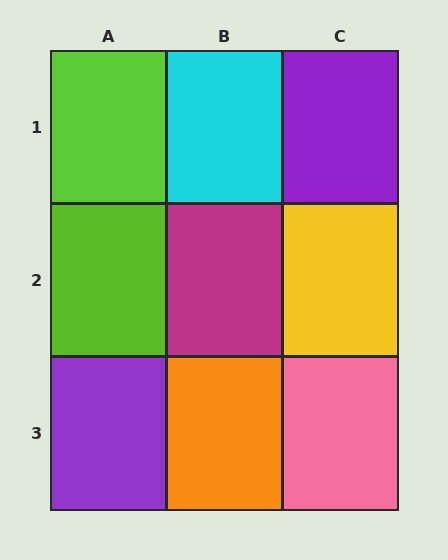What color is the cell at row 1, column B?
Cyan.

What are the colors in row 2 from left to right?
Lime, magenta, yellow.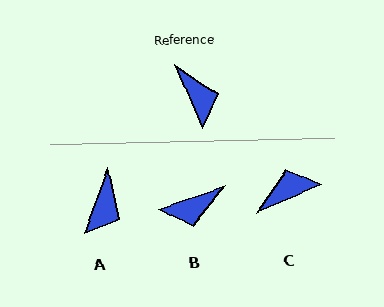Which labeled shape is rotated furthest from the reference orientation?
B, about 95 degrees away.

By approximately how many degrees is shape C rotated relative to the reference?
Approximately 90 degrees counter-clockwise.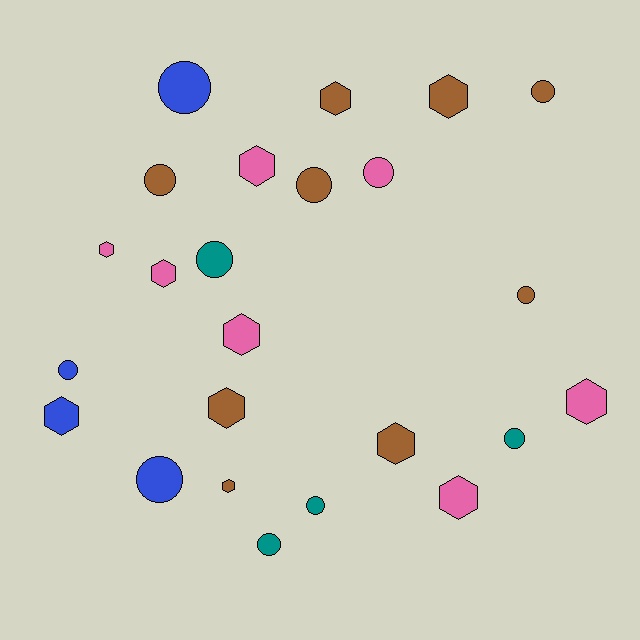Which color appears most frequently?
Brown, with 9 objects.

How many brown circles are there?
There are 4 brown circles.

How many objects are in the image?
There are 24 objects.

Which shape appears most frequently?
Hexagon, with 12 objects.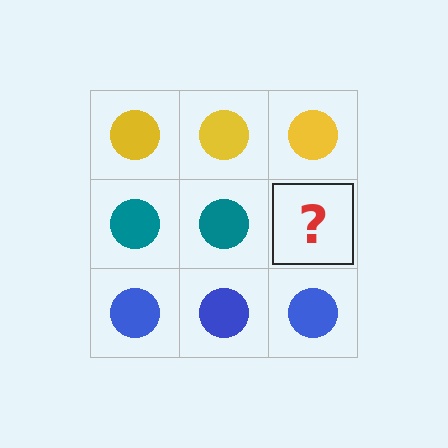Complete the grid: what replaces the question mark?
The question mark should be replaced with a teal circle.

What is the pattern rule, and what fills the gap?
The rule is that each row has a consistent color. The gap should be filled with a teal circle.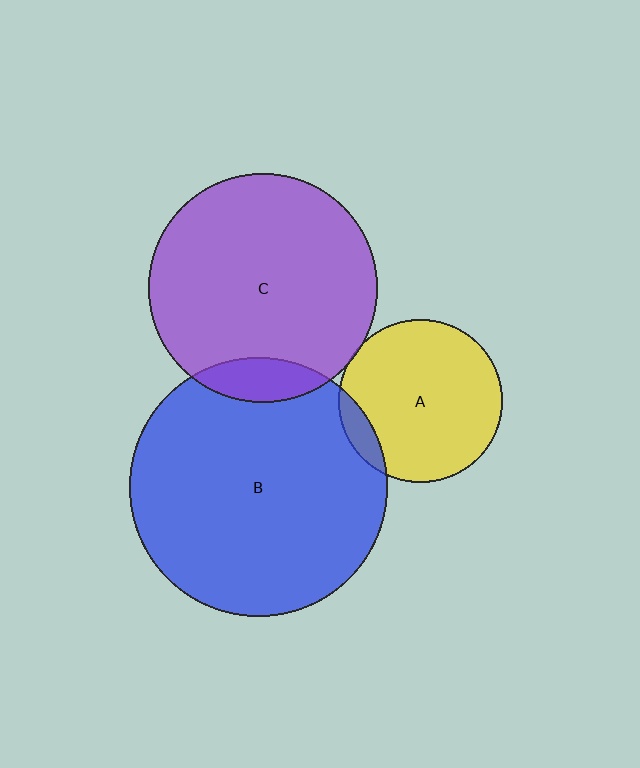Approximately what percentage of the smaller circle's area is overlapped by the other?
Approximately 5%.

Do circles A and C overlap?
Yes.